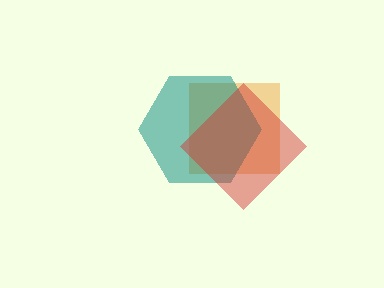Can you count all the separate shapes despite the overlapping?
Yes, there are 3 separate shapes.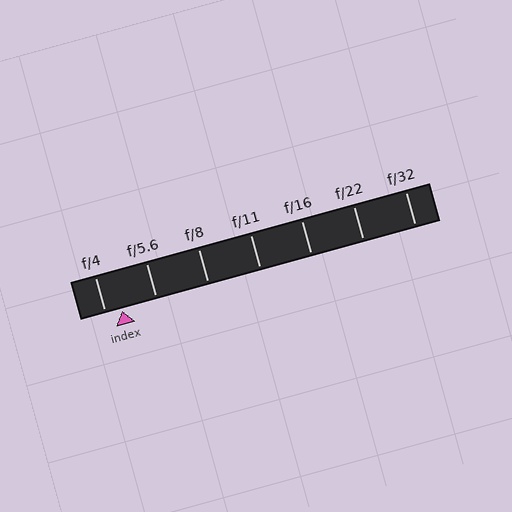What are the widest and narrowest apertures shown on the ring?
The widest aperture shown is f/4 and the narrowest is f/32.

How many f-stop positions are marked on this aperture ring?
There are 7 f-stop positions marked.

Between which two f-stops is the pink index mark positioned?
The index mark is between f/4 and f/5.6.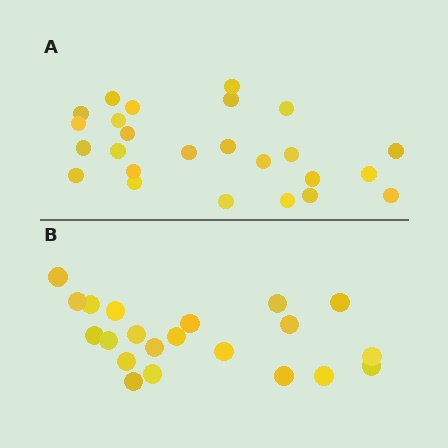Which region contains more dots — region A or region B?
Region A (the top region) has more dots.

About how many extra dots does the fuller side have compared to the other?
Region A has about 4 more dots than region B.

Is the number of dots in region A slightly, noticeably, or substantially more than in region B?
Region A has only slightly more — the two regions are fairly close. The ratio is roughly 1.2 to 1.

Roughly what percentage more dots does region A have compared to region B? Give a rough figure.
About 20% more.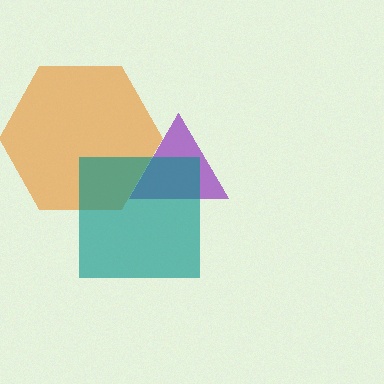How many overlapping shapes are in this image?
There are 3 overlapping shapes in the image.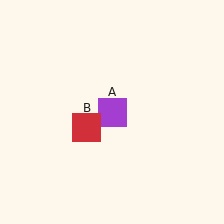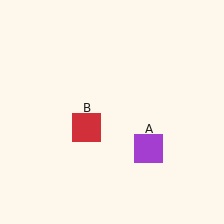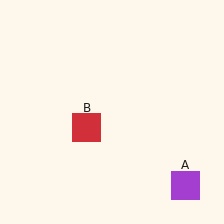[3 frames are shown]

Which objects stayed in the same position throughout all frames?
Red square (object B) remained stationary.